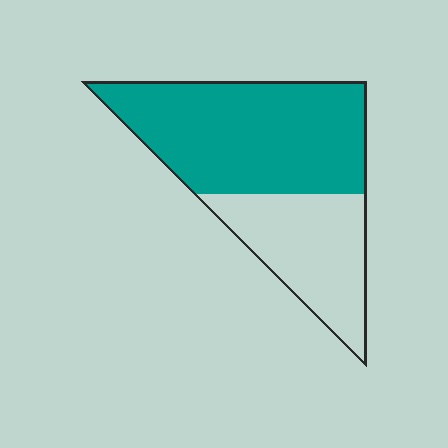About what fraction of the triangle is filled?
About five eighths (5/8).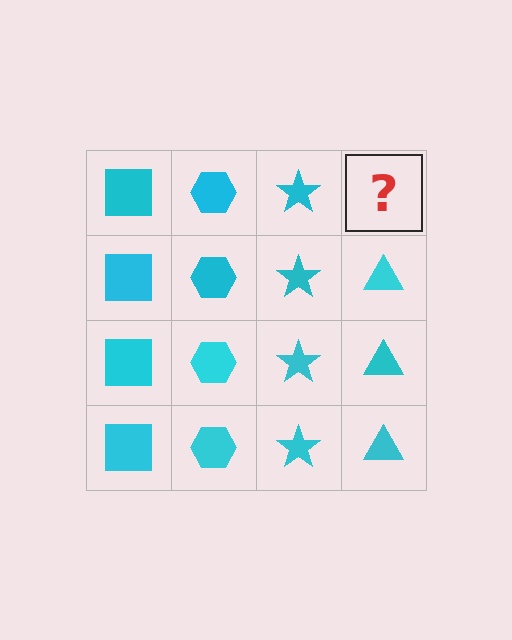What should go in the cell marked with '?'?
The missing cell should contain a cyan triangle.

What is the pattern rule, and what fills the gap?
The rule is that each column has a consistent shape. The gap should be filled with a cyan triangle.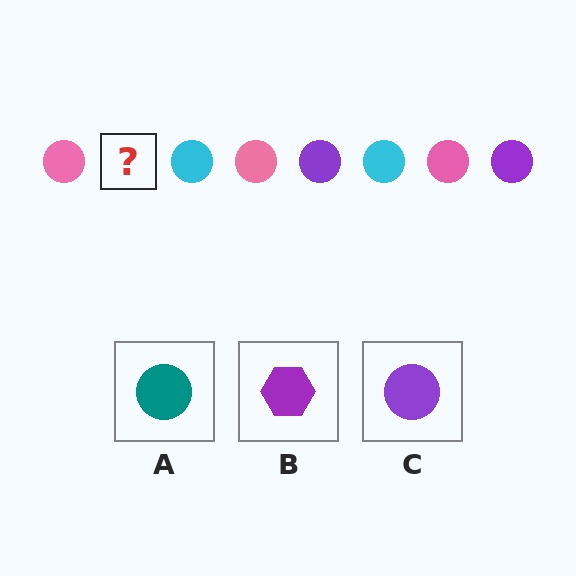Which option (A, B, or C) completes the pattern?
C.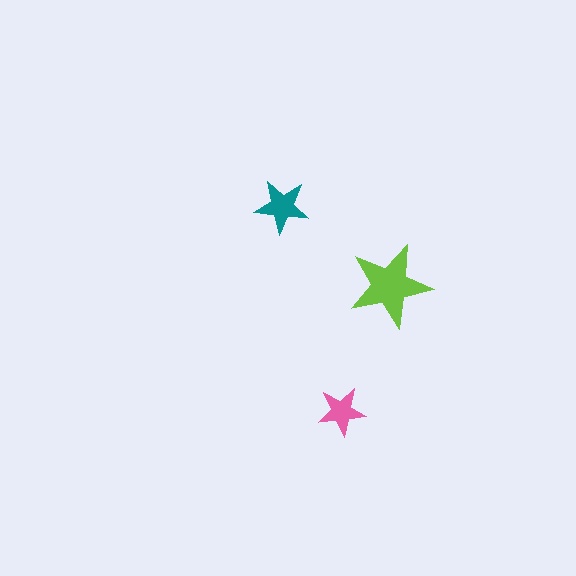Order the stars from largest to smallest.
the lime one, the teal one, the pink one.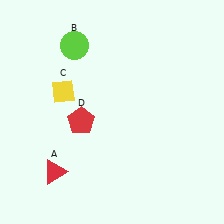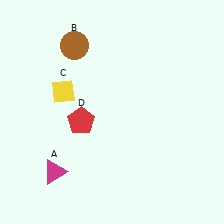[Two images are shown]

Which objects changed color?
A changed from red to magenta. B changed from lime to brown.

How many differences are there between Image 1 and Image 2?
There are 2 differences between the two images.